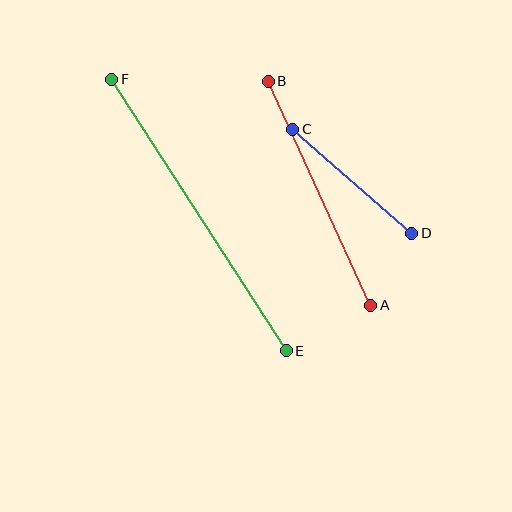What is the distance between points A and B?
The distance is approximately 247 pixels.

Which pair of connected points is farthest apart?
Points E and F are farthest apart.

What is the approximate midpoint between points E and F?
The midpoint is at approximately (199, 215) pixels.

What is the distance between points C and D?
The distance is approximately 158 pixels.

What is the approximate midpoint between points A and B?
The midpoint is at approximately (320, 193) pixels.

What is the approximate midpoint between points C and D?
The midpoint is at approximately (352, 181) pixels.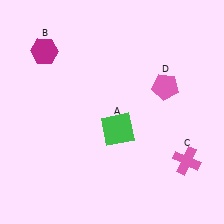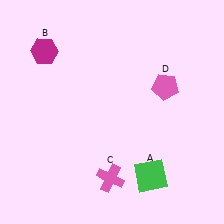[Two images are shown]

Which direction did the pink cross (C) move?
The pink cross (C) moved left.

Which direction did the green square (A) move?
The green square (A) moved down.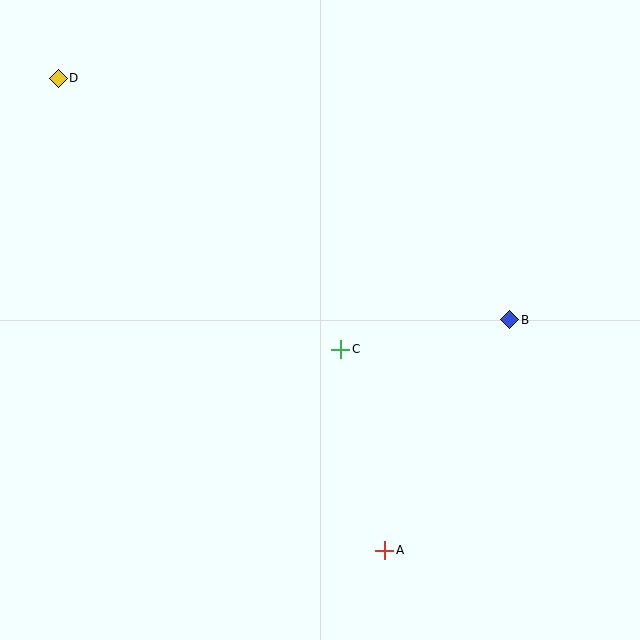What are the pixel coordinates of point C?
Point C is at (341, 349).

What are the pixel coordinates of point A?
Point A is at (385, 550).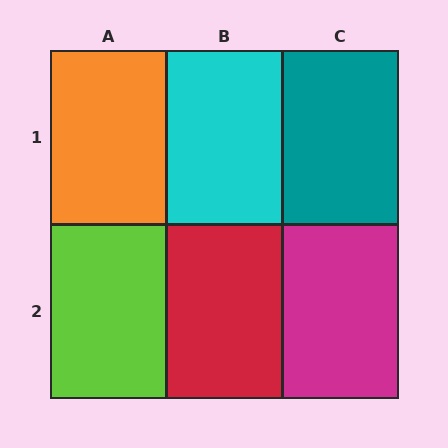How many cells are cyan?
1 cell is cyan.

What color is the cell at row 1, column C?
Teal.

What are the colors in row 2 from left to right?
Lime, red, magenta.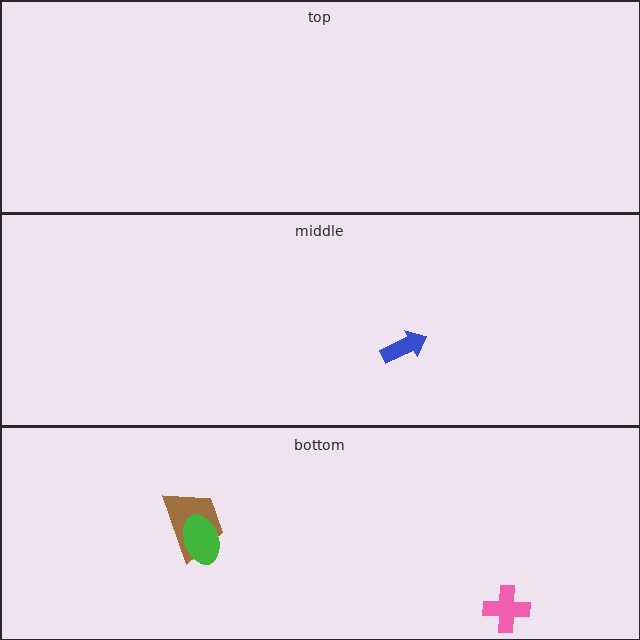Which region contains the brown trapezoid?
The bottom region.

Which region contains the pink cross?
The bottom region.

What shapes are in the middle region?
The blue arrow.